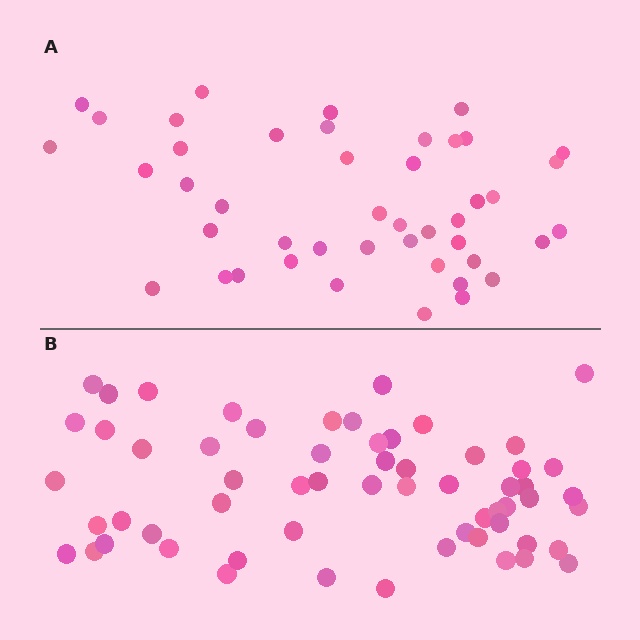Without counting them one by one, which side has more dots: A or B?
Region B (the bottom region) has more dots.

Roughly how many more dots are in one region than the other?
Region B has approximately 15 more dots than region A.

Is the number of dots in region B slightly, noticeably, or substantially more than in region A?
Region B has noticeably more, but not dramatically so. The ratio is roughly 1.3 to 1.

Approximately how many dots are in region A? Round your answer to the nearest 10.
About 40 dots. (The exact count is 45, which rounds to 40.)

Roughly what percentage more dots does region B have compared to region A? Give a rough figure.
About 35% more.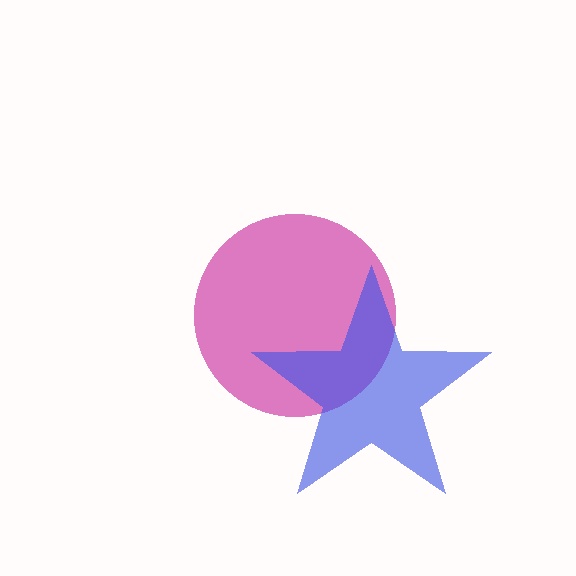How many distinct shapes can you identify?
There are 2 distinct shapes: a magenta circle, a blue star.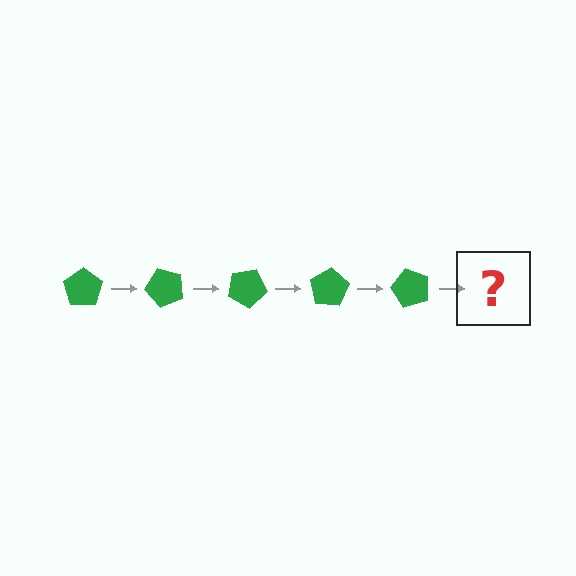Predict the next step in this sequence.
The next step is a green pentagon rotated 250 degrees.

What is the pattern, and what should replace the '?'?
The pattern is that the pentagon rotates 50 degrees each step. The '?' should be a green pentagon rotated 250 degrees.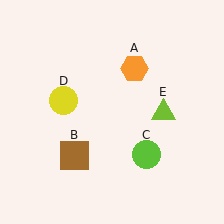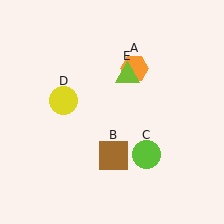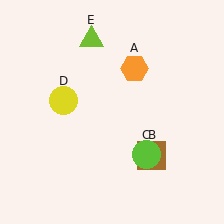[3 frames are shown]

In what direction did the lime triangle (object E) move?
The lime triangle (object E) moved up and to the left.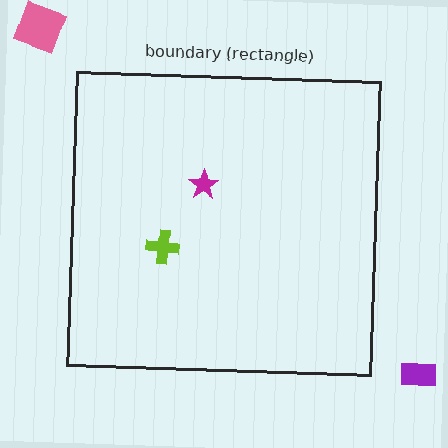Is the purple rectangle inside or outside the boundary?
Outside.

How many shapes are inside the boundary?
2 inside, 2 outside.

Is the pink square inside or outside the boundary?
Outside.